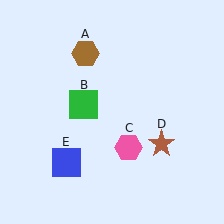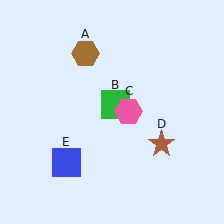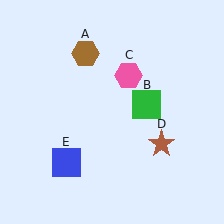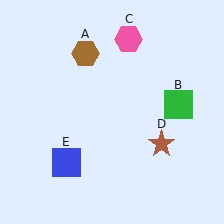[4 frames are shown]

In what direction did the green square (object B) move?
The green square (object B) moved right.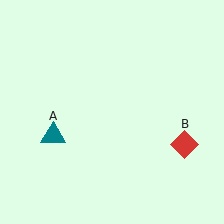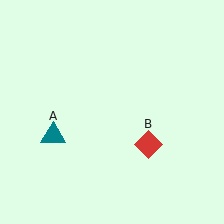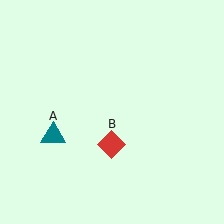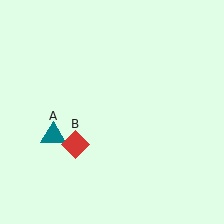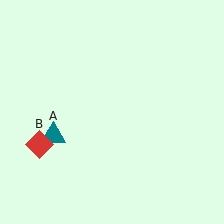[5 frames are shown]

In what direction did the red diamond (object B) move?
The red diamond (object B) moved left.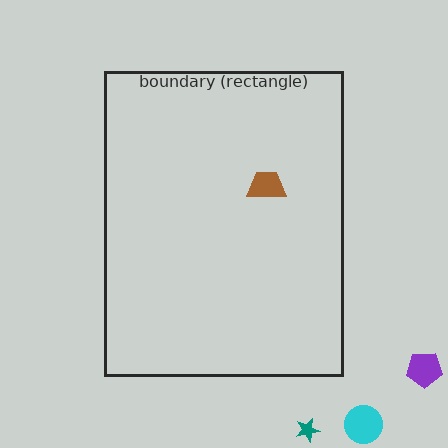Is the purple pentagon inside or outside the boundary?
Outside.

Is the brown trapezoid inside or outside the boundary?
Inside.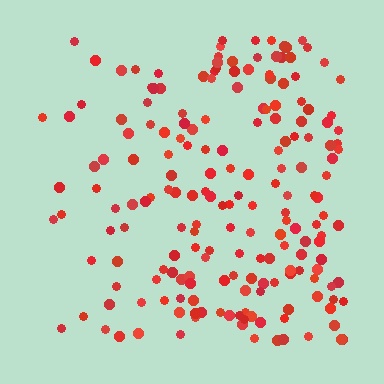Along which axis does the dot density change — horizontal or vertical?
Horizontal.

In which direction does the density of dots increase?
From left to right, with the right side densest.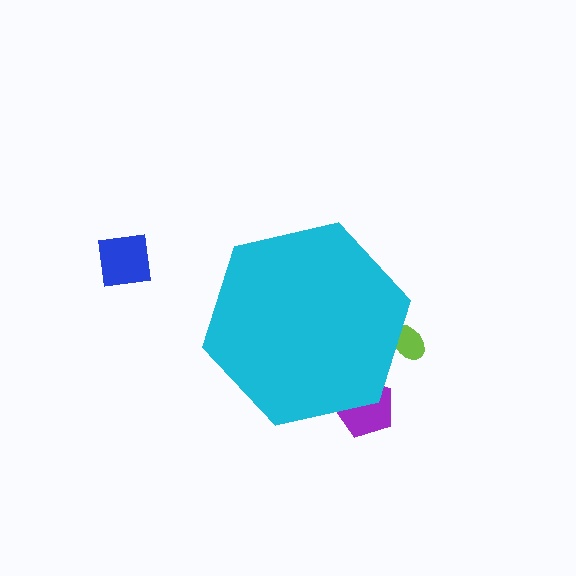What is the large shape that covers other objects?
A cyan hexagon.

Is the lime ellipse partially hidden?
Yes, the lime ellipse is partially hidden behind the cyan hexagon.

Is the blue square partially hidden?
No, the blue square is fully visible.